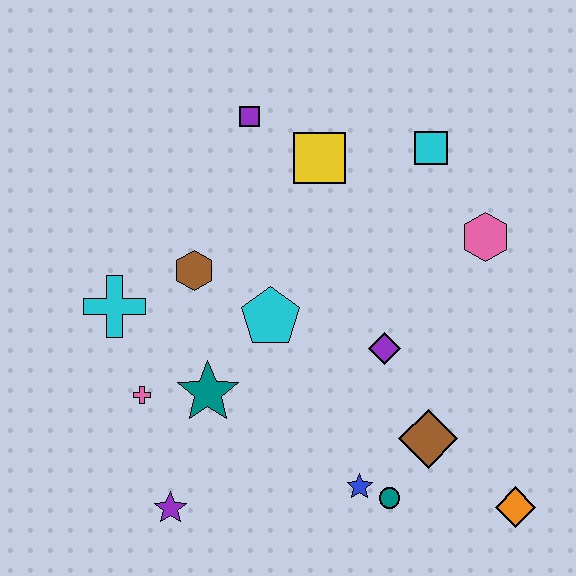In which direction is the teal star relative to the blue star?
The teal star is to the left of the blue star.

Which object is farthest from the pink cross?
The orange diamond is farthest from the pink cross.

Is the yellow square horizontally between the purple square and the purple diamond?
Yes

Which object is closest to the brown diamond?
The teal circle is closest to the brown diamond.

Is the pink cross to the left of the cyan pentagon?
Yes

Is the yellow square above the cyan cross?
Yes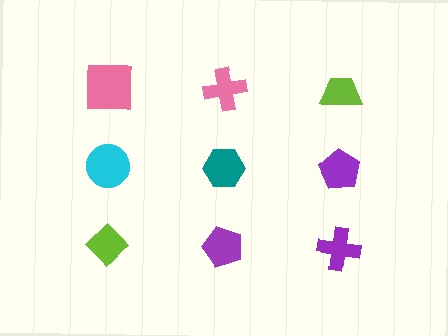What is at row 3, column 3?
A purple cross.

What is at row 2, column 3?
A purple pentagon.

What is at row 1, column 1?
A pink square.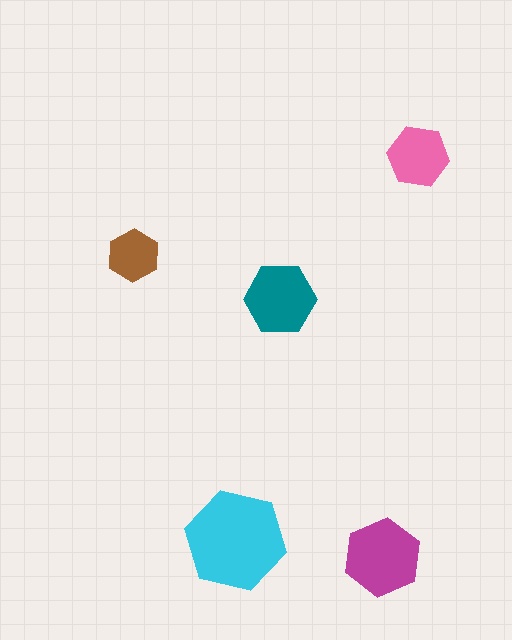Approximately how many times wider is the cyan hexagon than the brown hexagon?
About 2 times wider.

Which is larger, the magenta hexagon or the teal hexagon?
The magenta one.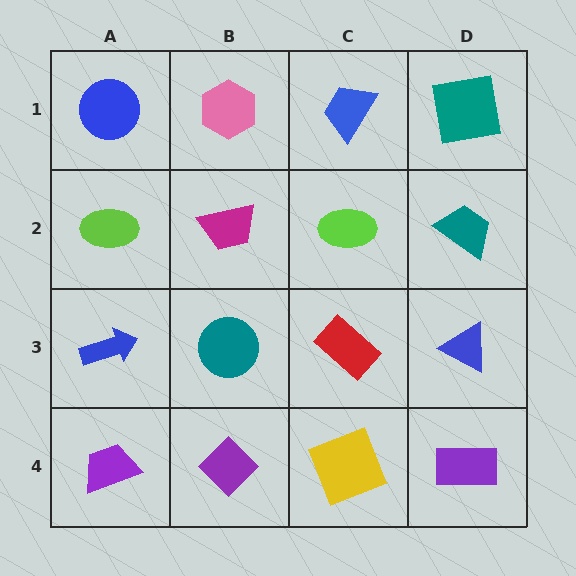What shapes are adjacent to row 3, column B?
A magenta trapezoid (row 2, column B), a purple diamond (row 4, column B), a blue arrow (row 3, column A), a red rectangle (row 3, column C).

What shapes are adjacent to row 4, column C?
A red rectangle (row 3, column C), a purple diamond (row 4, column B), a purple rectangle (row 4, column D).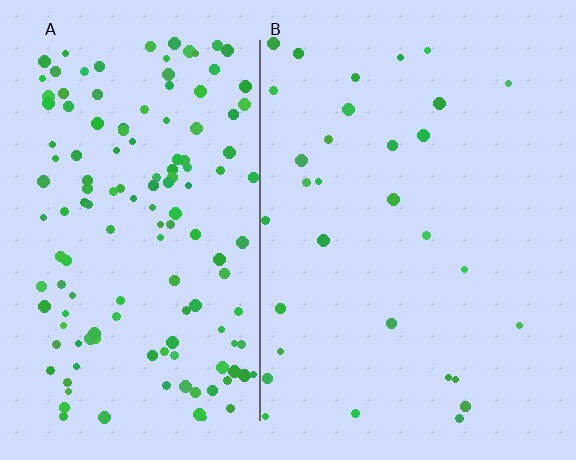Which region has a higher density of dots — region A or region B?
A (the left).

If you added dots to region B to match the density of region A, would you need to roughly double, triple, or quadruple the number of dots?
Approximately quadruple.